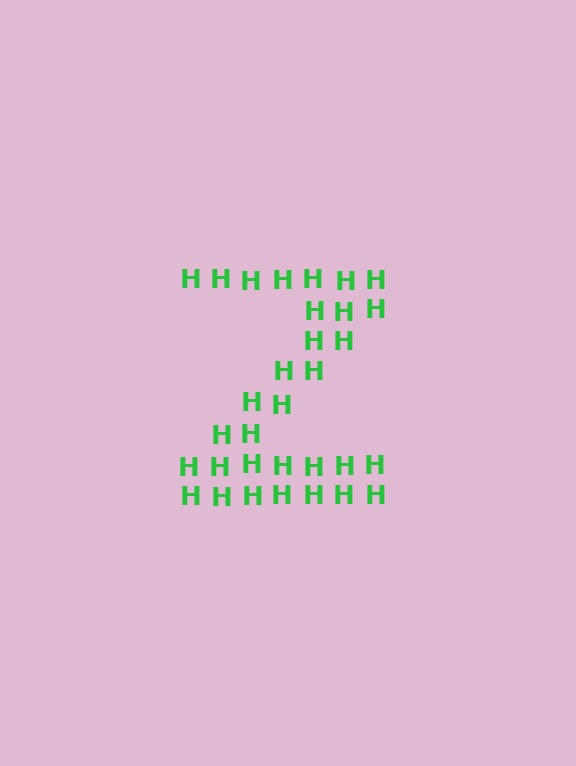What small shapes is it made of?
It is made of small letter H's.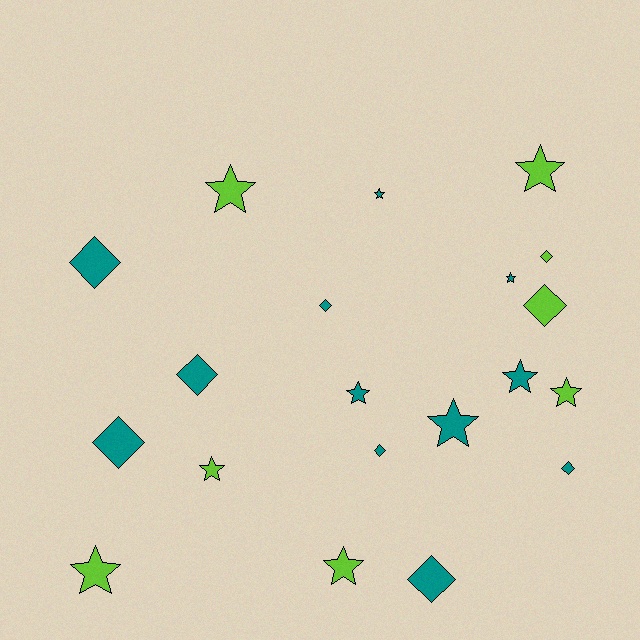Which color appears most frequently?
Teal, with 12 objects.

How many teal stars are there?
There are 5 teal stars.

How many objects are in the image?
There are 20 objects.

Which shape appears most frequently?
Star, with 11 objects.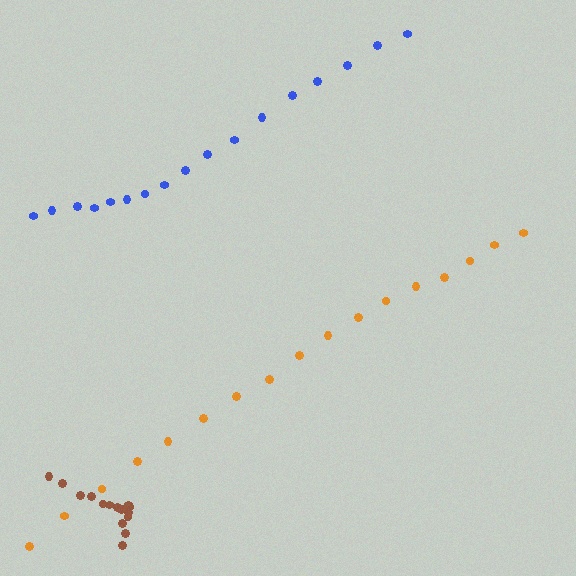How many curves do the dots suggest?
There are 3 distinct paths.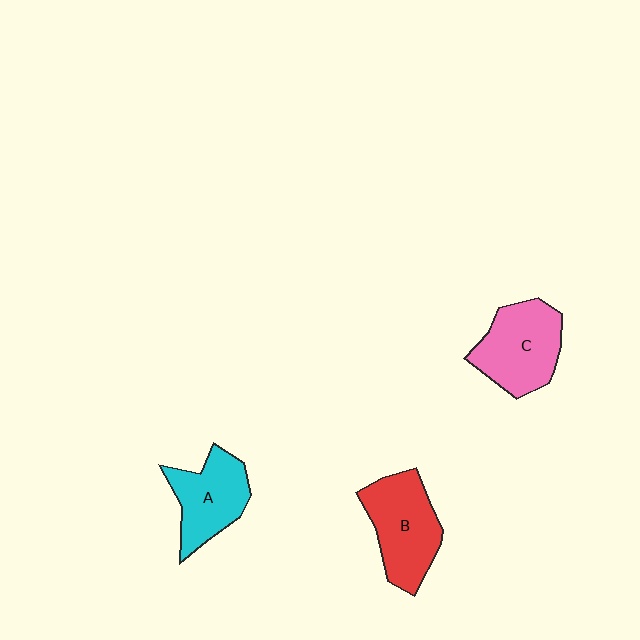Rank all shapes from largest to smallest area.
From largest to smallest: B (red), C (pink), A (cyan).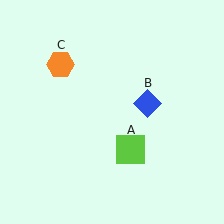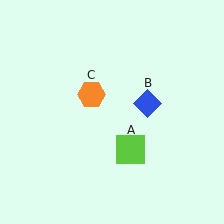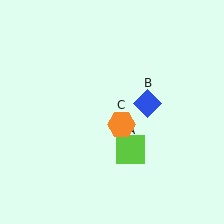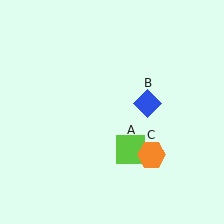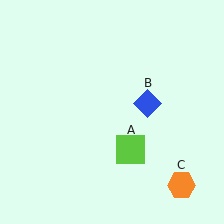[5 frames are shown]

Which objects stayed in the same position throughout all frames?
Lime square (object A) and blue diamond (object B) remained stationary.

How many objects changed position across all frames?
1 object changed position: orange hexagon (object C).